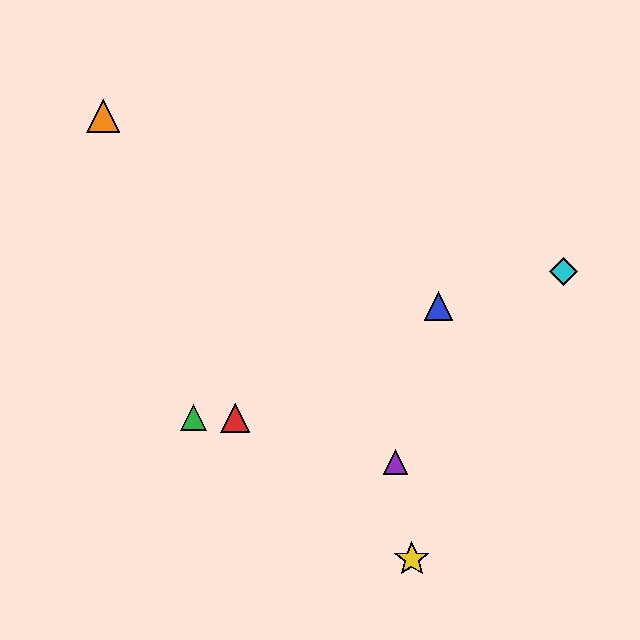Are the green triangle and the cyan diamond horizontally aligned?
No, the green triangle is at y≈418 and the cyan diamond is at y≈272.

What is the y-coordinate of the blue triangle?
The blue triangle is at y≈306.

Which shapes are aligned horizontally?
The red triangle, the green triangle are aligned horizontally.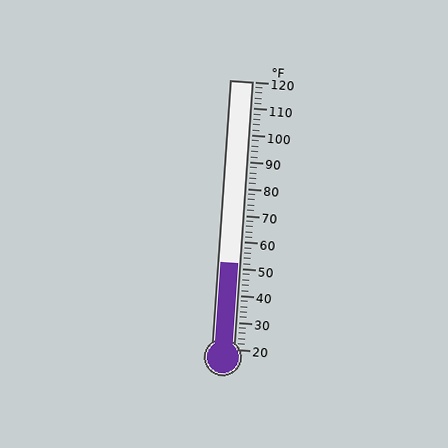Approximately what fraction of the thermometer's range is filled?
The thermometer is filled to approximately 30% of its range.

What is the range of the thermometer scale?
The thermometer scale ranges from 20°F to 120°F.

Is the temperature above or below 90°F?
The temperature is below 90°F.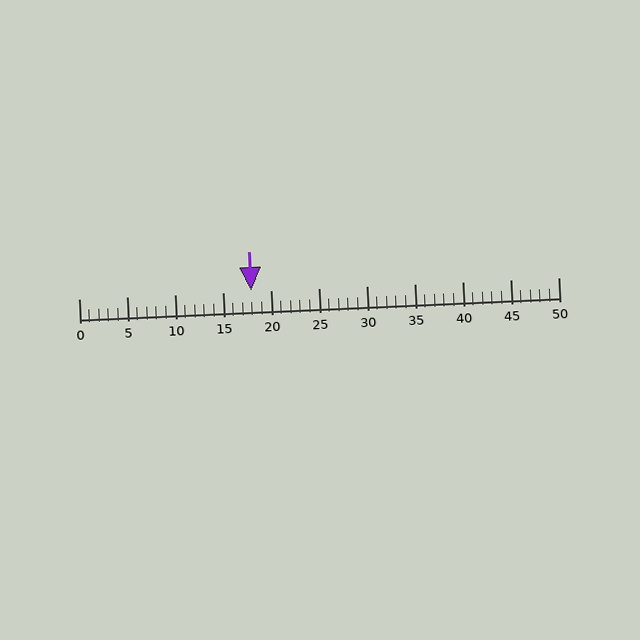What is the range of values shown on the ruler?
The ruler shows values from 0 to 50.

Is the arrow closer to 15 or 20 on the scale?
The arrow is closer to 20.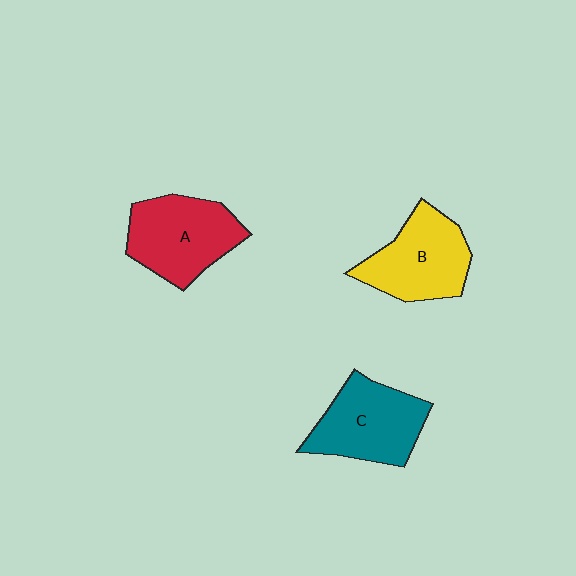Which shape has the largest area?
Shape A (red).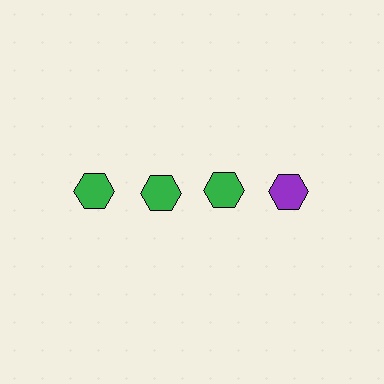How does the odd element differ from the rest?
It has a different color: purple instead of green.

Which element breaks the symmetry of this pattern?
The purple hexagon in the top row, second from right column breaks the symmetry. All other shapes are green hexagons.